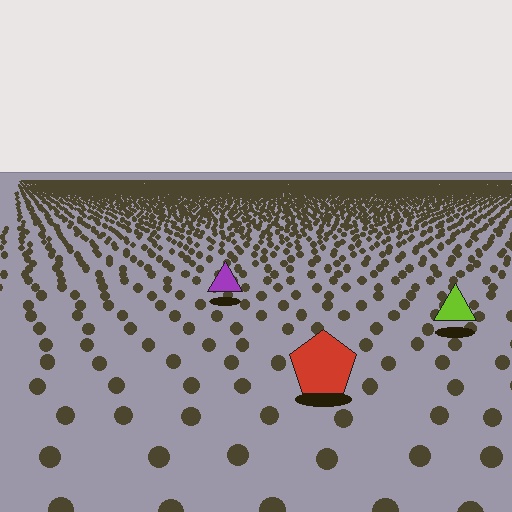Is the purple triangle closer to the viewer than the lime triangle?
No. The lime triangle is closer — you can tell from the texture gradient: the ground texture is coarser near it.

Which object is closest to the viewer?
The red pentagon is closest. The texture marks near it are larger and more spread out.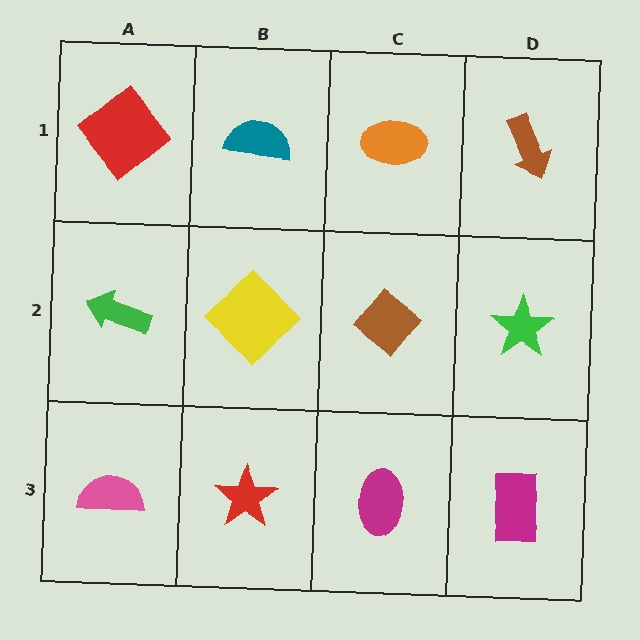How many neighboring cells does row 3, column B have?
3.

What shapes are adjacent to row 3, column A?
A green arrow (row 2, column A), a red star (row 3, column B).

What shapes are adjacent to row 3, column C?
A brown diamond (row 2, column C), a red star (row 3, column B), a magenta rectangle (row 3, column D).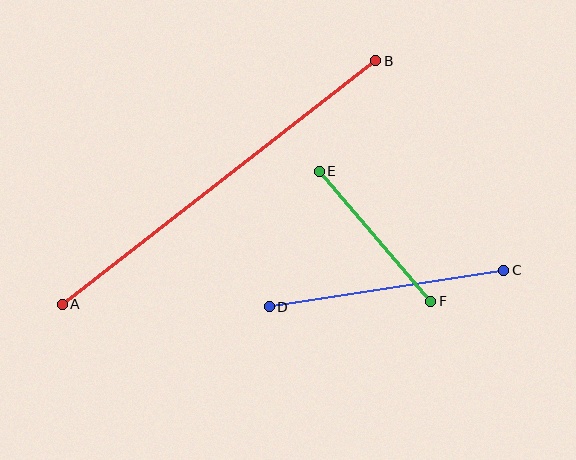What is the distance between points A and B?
The distance is approximately 397 pixels.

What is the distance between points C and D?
The distance is approximately 237 pixels.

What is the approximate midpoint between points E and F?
The midpoint is at approximately (375, 236) pixels.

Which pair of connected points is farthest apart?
Points A and B are farthest apart.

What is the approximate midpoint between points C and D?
The midpoint is at approximately (387, 288) pixels.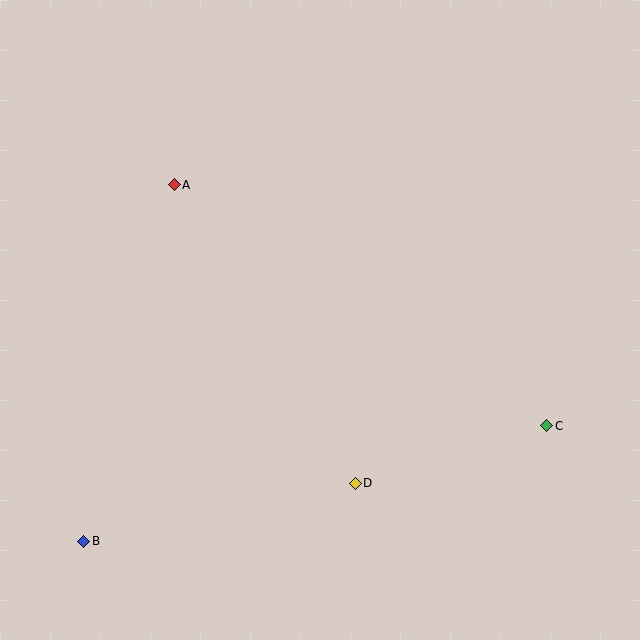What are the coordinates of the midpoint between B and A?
The midpoint between B and A is at (129, 363).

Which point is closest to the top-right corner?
Point C is closest to the top-right corner.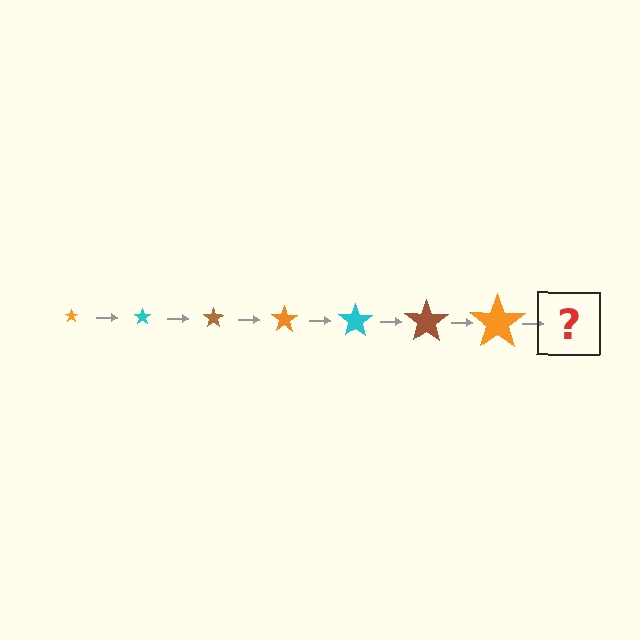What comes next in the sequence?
The next element should be a cyan star, larger than the previous one.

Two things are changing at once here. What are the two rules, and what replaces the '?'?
The two rules are that the star grows larger each step and the color cycles through orange, cyan, and brown. The '?' should be a cyan star, larger than the previous one.